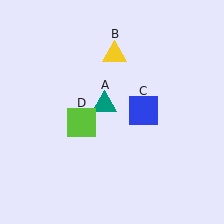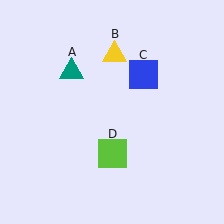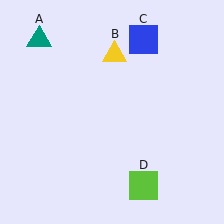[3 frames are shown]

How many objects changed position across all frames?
3 objects changed position: teal triangle (object A), blue square (object C), lime square (object D).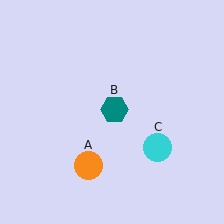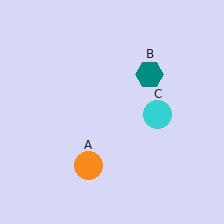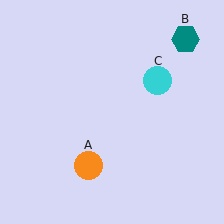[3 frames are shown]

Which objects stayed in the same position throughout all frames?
Orange circle (object A) remained stationary.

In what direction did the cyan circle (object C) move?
The cyan circle (object C) moved up.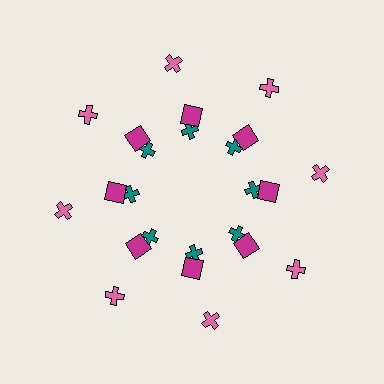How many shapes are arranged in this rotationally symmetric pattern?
There are 24 shapes, arranged in 8 groups of 3.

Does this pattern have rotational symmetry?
Yes, this pattern has 8-fold rotational symmetry. It looks the same after rotating 45 degrees around the center.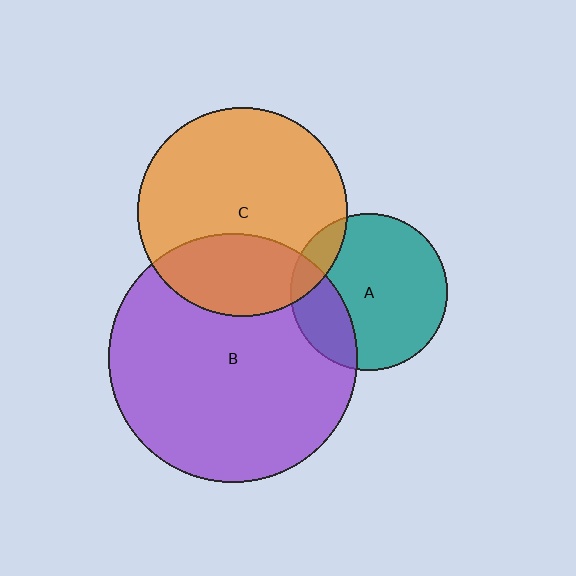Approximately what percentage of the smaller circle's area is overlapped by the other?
Approximately 30%.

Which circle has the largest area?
Circle B (purple).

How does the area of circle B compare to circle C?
Approximately 1.4 times.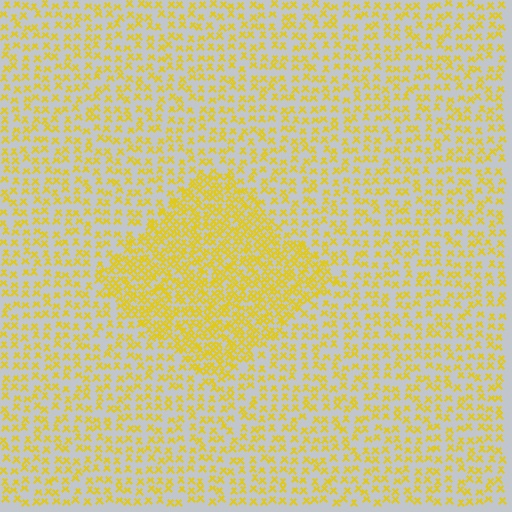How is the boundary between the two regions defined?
The boundary is defined by a change in element density (approximately 2.0x ratio). All elements are the same color, size, and shape.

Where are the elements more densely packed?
The elements are more densely packed inside the diamond boundary.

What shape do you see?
I see a diamond.